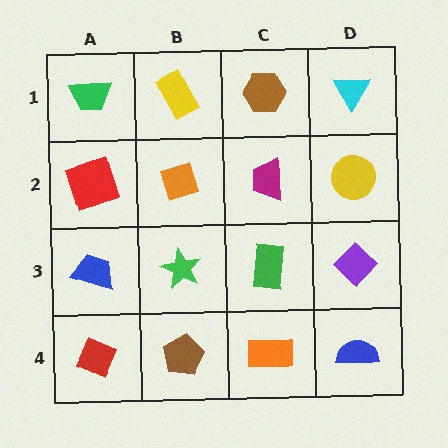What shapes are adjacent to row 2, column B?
A yellow rectangle (row 1, column B), a green star (row 3, column B), a red square (row 2, column A), a magenta trapezoid (row 2, column C).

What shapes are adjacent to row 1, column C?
A magenta trapezoid (row 2, column C), a yellow rectangle (row 1, column B), a cyan triangle (row 1, column D).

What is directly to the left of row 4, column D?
An orange rectangle.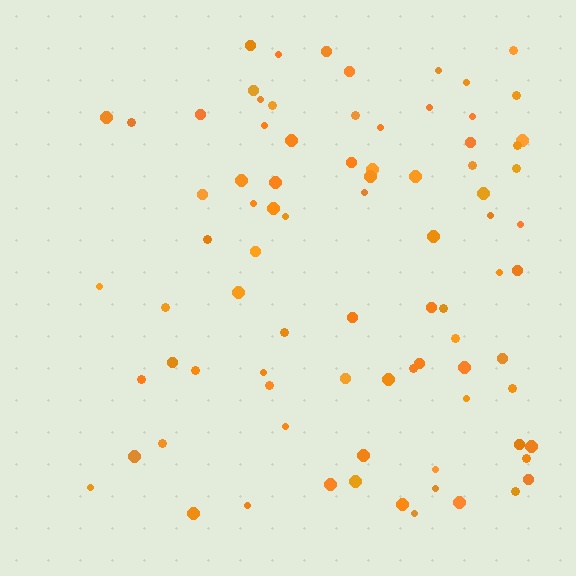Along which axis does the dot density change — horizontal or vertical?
Horizontal.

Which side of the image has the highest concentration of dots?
The right.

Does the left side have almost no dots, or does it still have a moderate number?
Still a moderate number, just noticeably fewer than the right.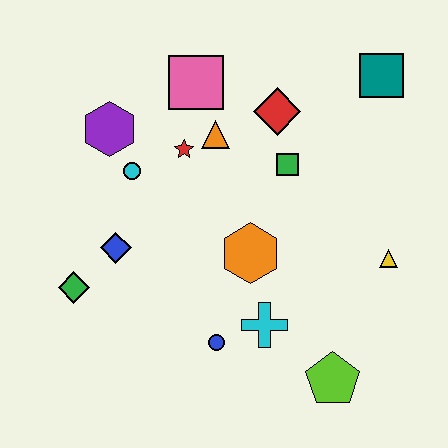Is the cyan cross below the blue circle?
No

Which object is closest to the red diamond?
The green square is closest to the red diamond.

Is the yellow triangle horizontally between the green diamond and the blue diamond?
No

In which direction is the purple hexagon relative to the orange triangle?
The purple hexagon is to the left of the orange triangle.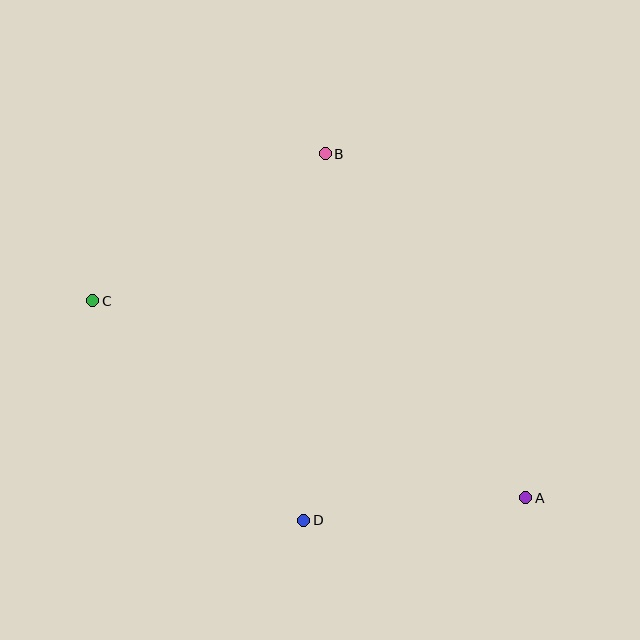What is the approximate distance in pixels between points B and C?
The distance between B and C is approximately 275 pixels.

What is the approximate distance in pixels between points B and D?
The distance between B and D is approximately 367 pixels.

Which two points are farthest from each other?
Points A and C are farthest from each other.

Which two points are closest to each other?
Points A and D are closest to each other.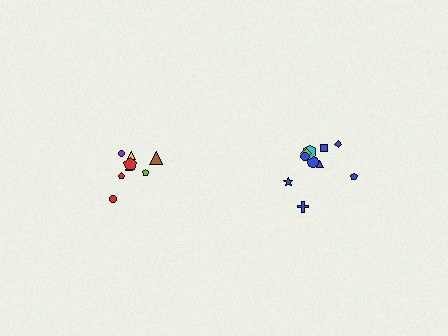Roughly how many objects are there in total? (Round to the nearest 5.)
Roughly 20 objects in total.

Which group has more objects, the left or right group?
The right group.